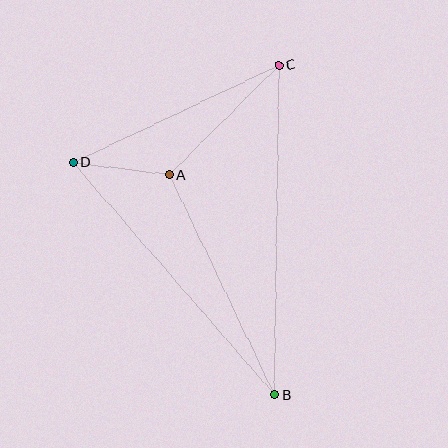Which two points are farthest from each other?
Points B and C are farthest from each other.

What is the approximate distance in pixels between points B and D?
The distance between B and D is approximately 307 pixels.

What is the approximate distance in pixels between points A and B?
The distance between A and B is approximately 244 pixels.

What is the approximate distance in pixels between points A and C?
The distance between A and C is approximately 155 pixels.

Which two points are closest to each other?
Points A and D are closest to each other.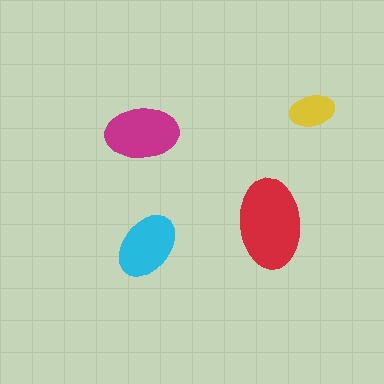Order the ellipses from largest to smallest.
the red one, the magenta one, the cyan one, the yellow one.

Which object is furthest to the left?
The magenta ellipse is leftmost.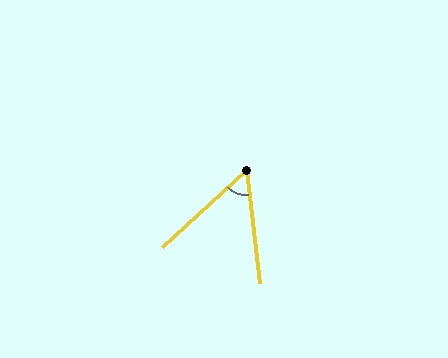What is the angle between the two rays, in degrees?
Approximately 54 degrees.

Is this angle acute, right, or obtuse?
It is acute.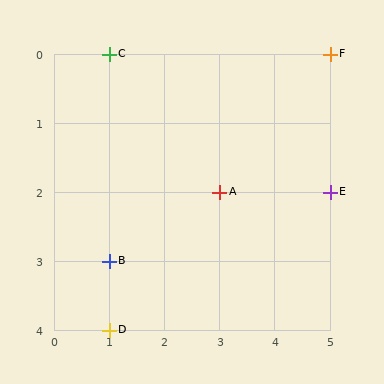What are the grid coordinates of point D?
Point D is at grid coordinates (1, 4).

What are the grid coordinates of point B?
Point B is at grid coordinates (1, 3).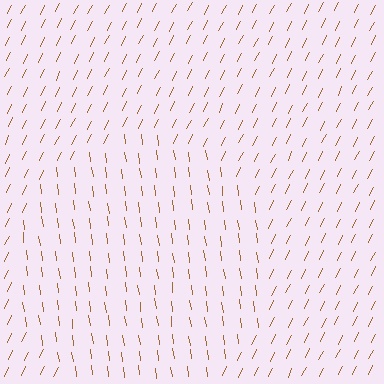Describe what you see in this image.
The image is filled with small brown line segments. A circle region in the image has lines oriented differently from the surrounding lines, creating a visible texture boundary.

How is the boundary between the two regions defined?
The boundary is defined purely by a change in line orientation (approximately 34 degrees difference). All lines are the same color and thickness.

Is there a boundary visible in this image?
Yes, there is a texture boundary formed by a change in line orientation.